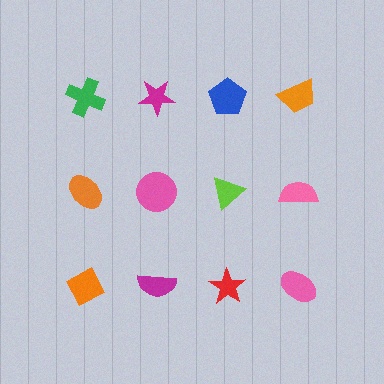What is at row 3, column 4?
A pink ellipse.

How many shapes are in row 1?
4 shapes.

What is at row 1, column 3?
A blue pentagon.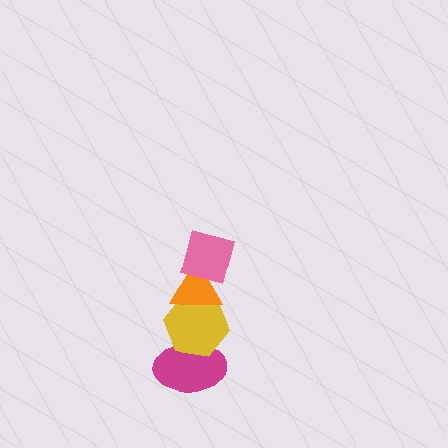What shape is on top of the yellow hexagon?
The orange triangle is on top of the yellow hexagon.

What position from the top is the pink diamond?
The pink diamond is 1st from the top.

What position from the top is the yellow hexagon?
The yellow hexagon is 3rd from the top.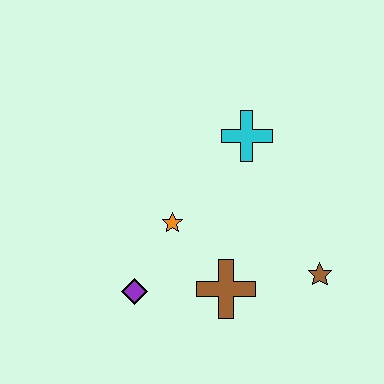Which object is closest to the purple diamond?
The orange star is closest to the purple diamond.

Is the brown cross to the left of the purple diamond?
No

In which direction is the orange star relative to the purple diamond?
The orange star is above the purple diamond.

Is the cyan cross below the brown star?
No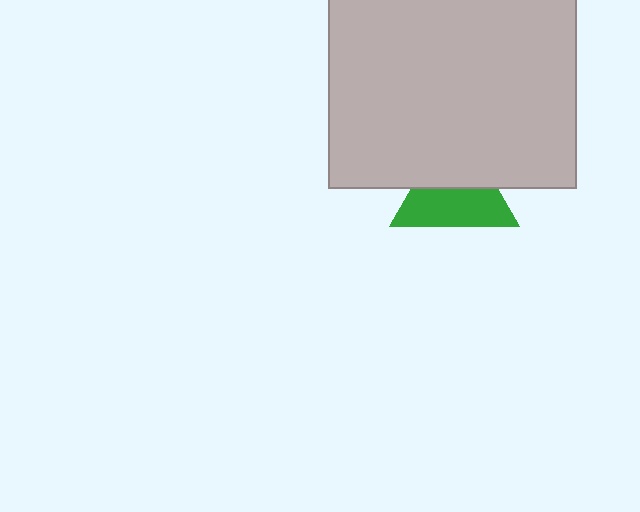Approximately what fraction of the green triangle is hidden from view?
Roughly 45% of the green triangle is hidden behind the light gray square.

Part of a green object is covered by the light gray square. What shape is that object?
It is a triangle.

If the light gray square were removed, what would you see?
You would see the complete green triangle.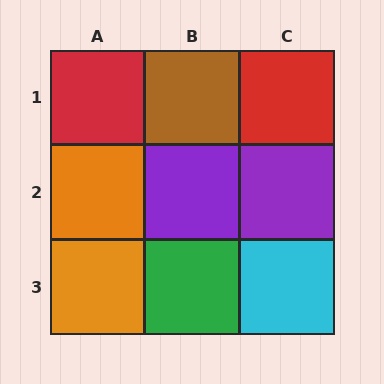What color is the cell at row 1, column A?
Red.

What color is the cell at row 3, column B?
Green.